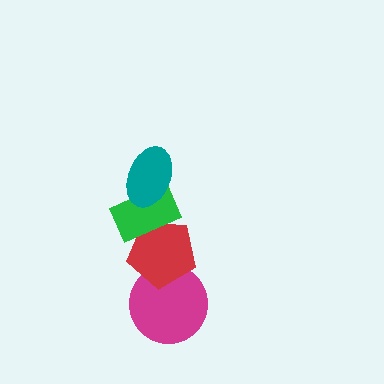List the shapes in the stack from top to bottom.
From top to bottom: the teal ellipse, the green rectangle, the red pentagon, the magenta circle.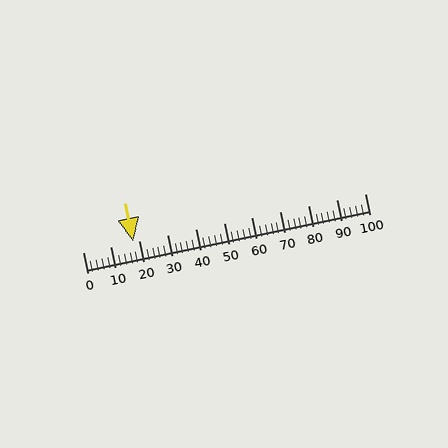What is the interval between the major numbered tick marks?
The major tick marks are spaced 10 units apart.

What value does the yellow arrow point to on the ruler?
The yellow arrow points to approximately 18.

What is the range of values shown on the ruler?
The ruler shows values from 0 to 100.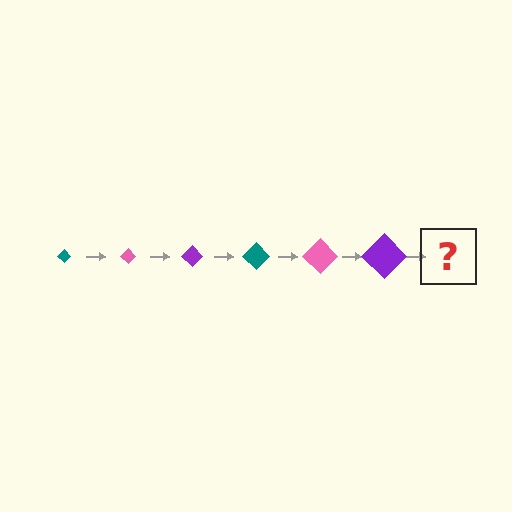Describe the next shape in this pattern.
It should be a teal diamond, larger than the previous one.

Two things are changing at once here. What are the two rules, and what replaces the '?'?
The two rules are that the diamond grows larger each step and the color cycles through teal, pink, and purple. The '?' should be a teal diamond, larger than the previous one.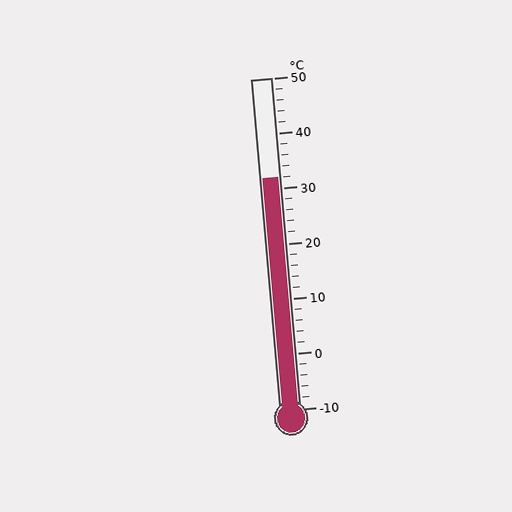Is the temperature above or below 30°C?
The temperature is above 30°C.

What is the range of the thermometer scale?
The thermometer scale ranges from -10°C to 50°C.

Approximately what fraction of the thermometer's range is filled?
The thermometer is filled to approximately 70% of its range.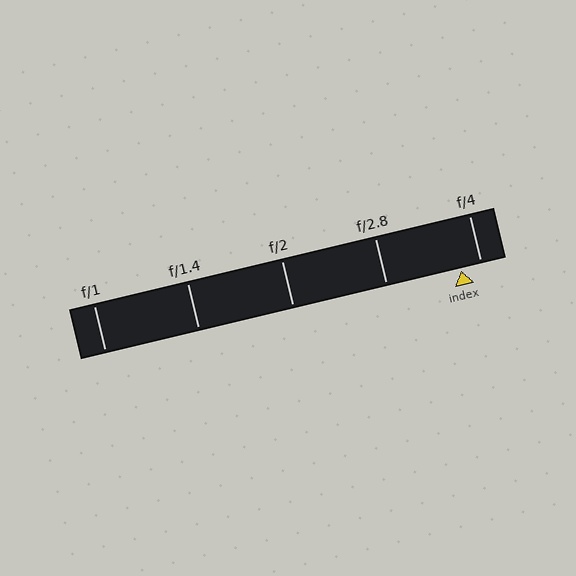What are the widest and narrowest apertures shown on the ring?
The widest aperture shown is f/1 and the narrowest is f/4.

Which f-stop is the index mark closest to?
The index mark is closest to f/4.